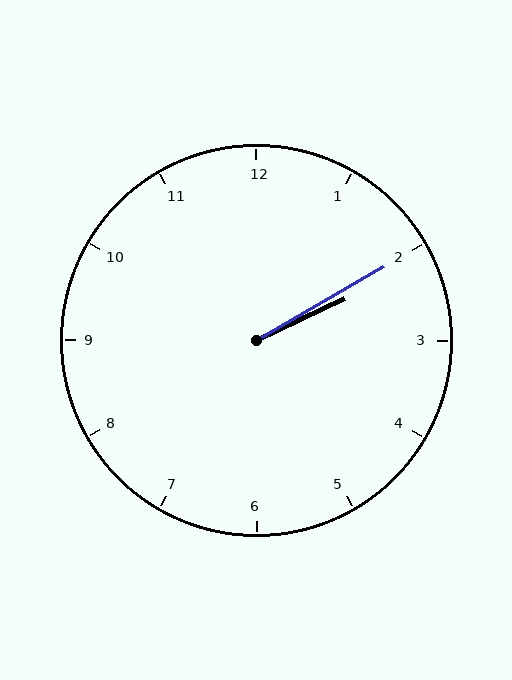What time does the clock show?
2:10.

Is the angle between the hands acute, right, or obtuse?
It is acute.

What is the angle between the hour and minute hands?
Approximately 5 degrees.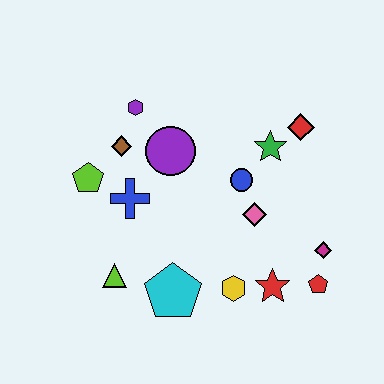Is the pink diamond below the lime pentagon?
Yes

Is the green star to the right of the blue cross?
Yes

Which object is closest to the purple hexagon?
The brown diamond is closest to the purple hexagon.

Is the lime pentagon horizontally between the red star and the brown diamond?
No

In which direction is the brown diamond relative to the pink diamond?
The brown diamond is to the left of the pink diamond.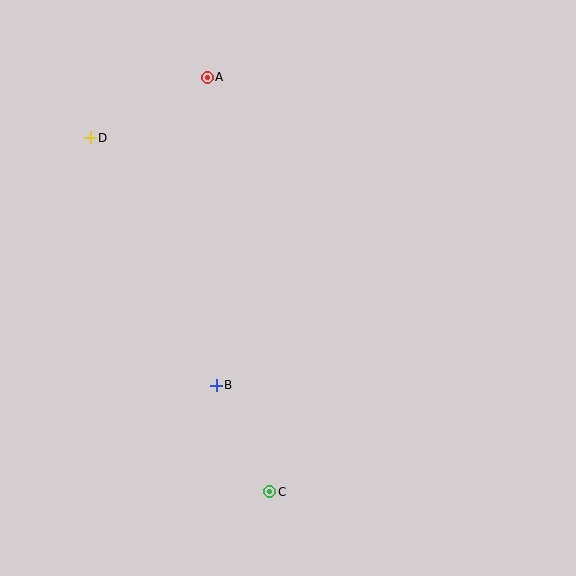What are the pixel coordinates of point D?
Point D is at (91, 138).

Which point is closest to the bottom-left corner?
Point C is closest to the bottom-left corner.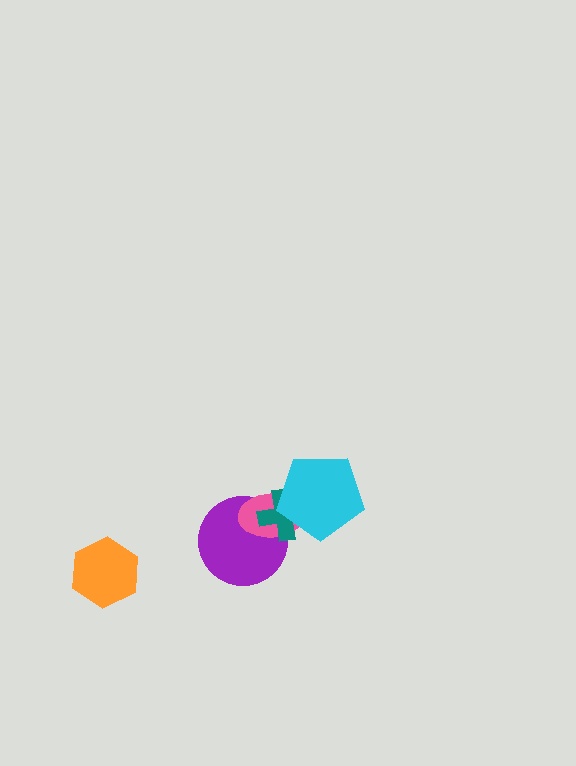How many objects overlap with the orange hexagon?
0 objects overlap with the orange hexagon.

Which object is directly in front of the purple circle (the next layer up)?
The pink ellipse is directly in front of the purple circle.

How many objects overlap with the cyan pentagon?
2 objects overlap with the cyan pentagon.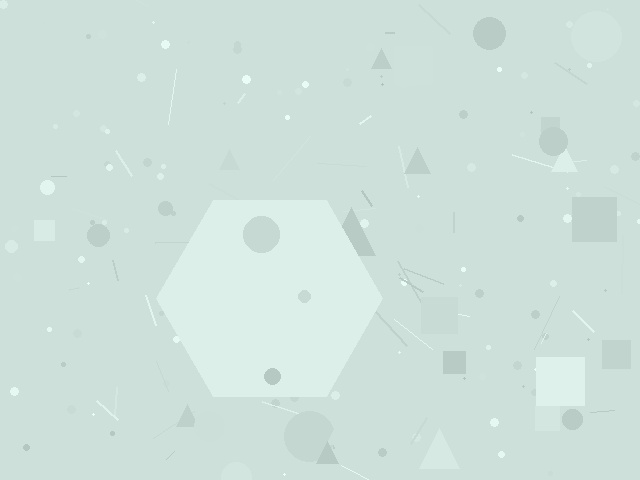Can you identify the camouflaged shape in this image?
The camouflaged shape is a hexagon.